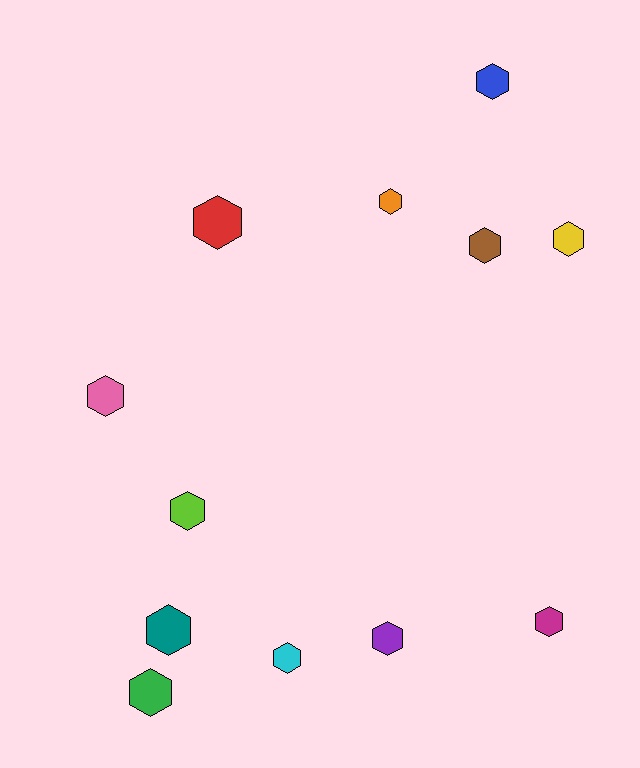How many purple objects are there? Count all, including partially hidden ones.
There is 1 purple object.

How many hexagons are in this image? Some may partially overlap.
There are 12 hexagons.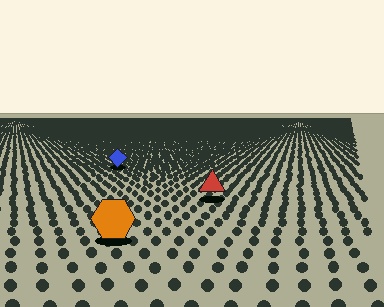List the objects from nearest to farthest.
From nearest to farthest: the orange hexagon, the red triangle, the blue diamond.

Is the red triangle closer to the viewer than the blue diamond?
Yes. The red triangle is closer — you can tell from the texture gradient: the ground texture is coarser near it.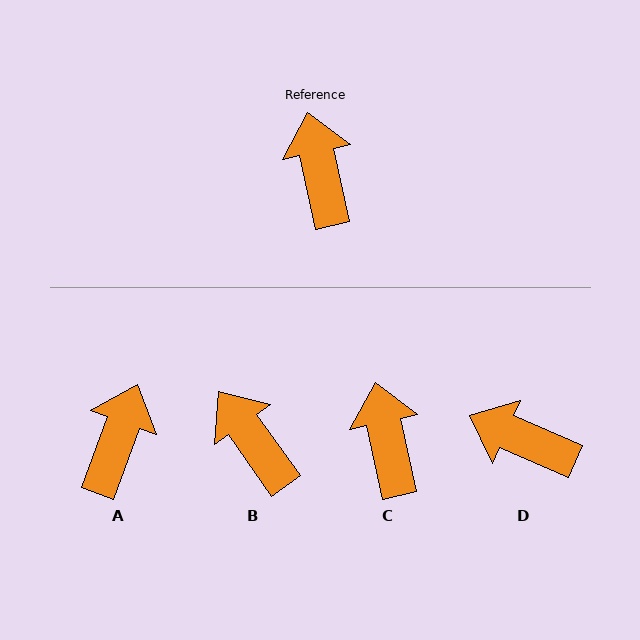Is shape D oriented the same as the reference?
No, it is off by about 54 degrees.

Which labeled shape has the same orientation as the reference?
C.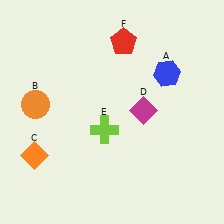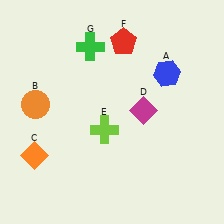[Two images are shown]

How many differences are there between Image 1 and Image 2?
There is 1 difference between the two images.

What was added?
A green cross (G) was added in Image 2.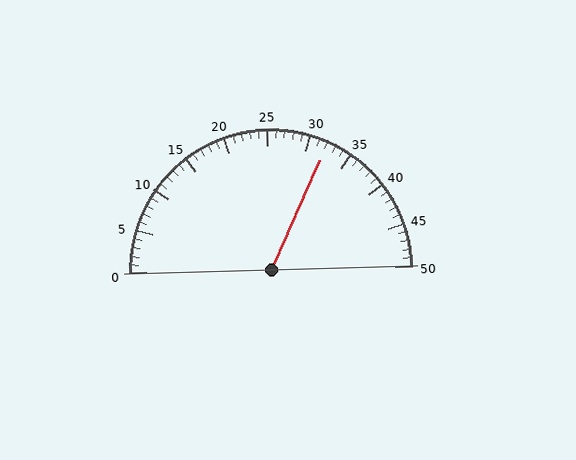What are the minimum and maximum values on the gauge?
The gauge ranges from 0 to 50.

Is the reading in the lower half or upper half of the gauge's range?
The reading is in the upper half of the range (0 to 50).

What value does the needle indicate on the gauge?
The needle indicates approximately 32.